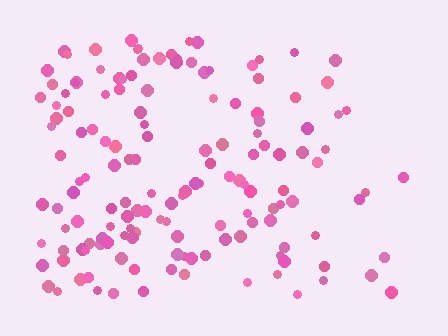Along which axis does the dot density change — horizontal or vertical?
Horizontal.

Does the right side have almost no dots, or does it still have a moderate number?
Still a moderate number, just noticeably fewer than the left.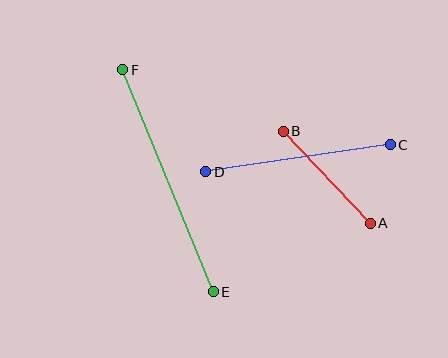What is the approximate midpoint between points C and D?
The midpoint is at approximately (298, 158) pixels.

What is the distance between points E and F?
The distance is approximately 240 pixels.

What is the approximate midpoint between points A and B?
The midpoint is at approximately (327, 177) pixels.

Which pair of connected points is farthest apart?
Points E and F are farthest apart.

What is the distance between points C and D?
The distance is approximately 187 pixels.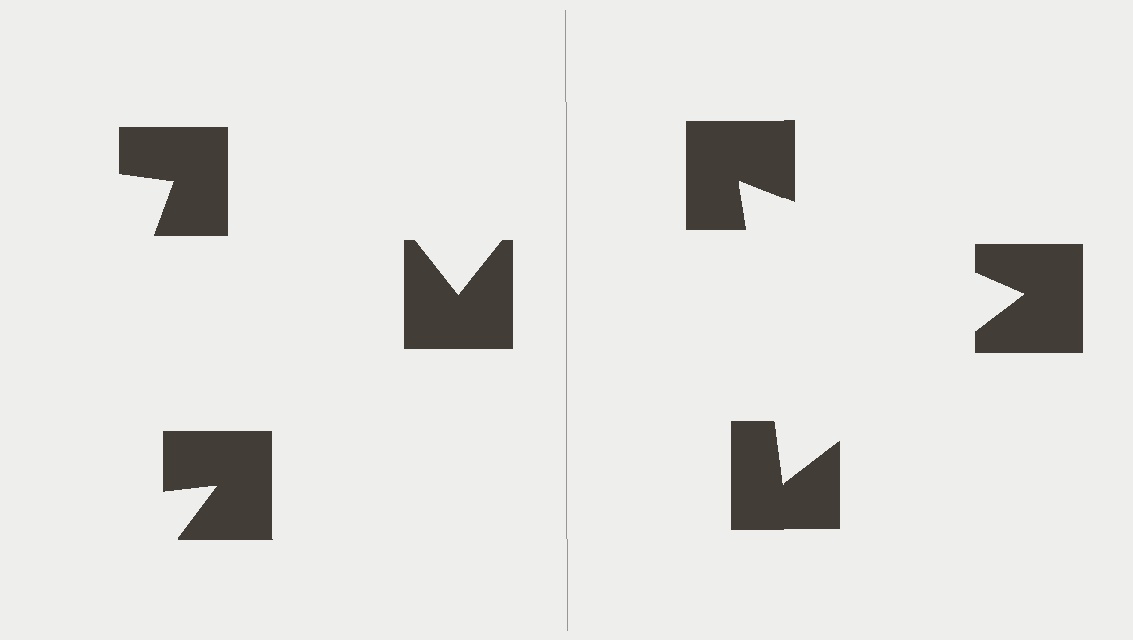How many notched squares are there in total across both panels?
6 — 3 on each side.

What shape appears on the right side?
An illusory triangle.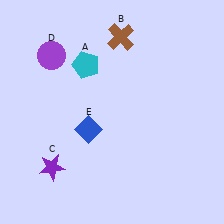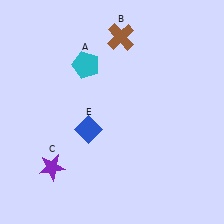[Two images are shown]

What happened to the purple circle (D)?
The purple circle (D) was removed in Image 2. It was in the top-left area of Image 1.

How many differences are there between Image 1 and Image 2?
There is 1 difference between the two images.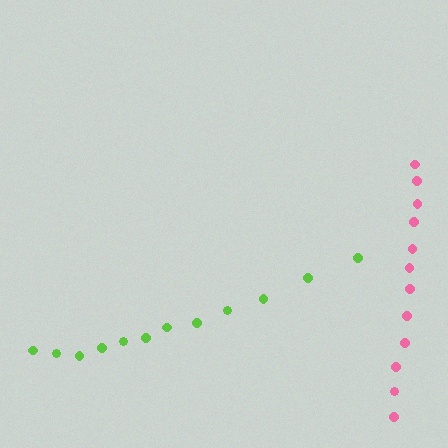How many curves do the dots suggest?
There are 2 distinct paths.